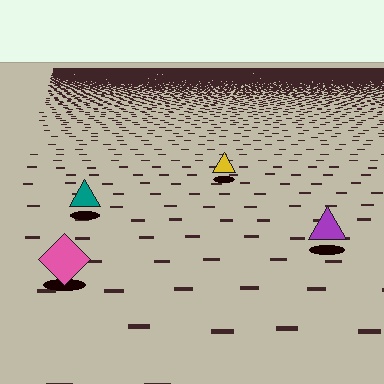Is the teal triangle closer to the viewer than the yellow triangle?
Yes. The teal triangle is closer — you can tell from the texture gradient: the ground texture is coarser near it.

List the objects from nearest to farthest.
From nearest to farthest: the pink diamond, the purple triangle, the teal triangle, the yellow triangle.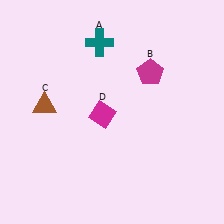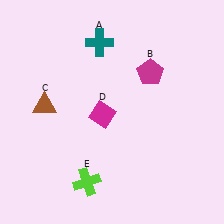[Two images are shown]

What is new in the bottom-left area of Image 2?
A lime cross (E) was added in the bottom-left area of Image 2.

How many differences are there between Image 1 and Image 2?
There is 1 difference between the two images.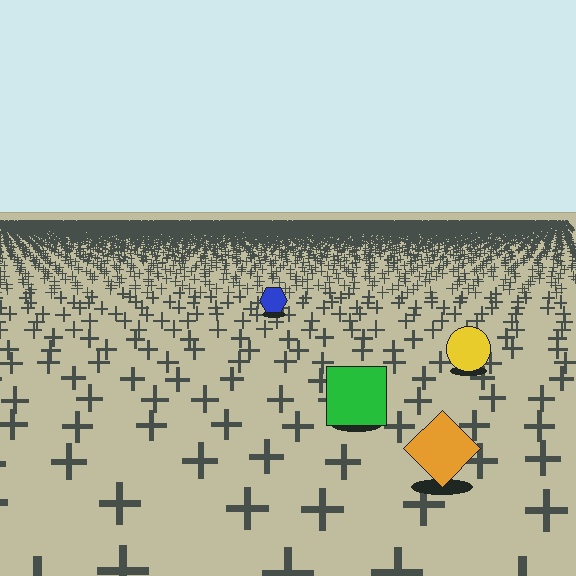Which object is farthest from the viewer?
The blue hexagon is farthest from the viewer. It appears smaller and the ground texture around it is denser.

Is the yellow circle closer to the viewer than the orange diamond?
No. The orange diamond is closer — you can tell from the texture gradient: the ground texture is coarser near it.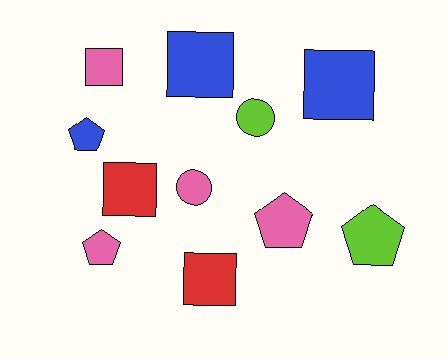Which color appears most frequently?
Pink, with 4 objects.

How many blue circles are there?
There are no blue circles.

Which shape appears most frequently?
Square, with 5 objects.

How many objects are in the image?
There are 11 objects.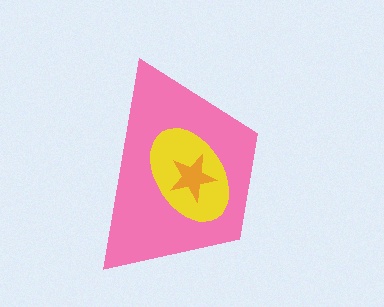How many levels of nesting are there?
3.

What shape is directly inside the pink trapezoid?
The yellow ellipse.